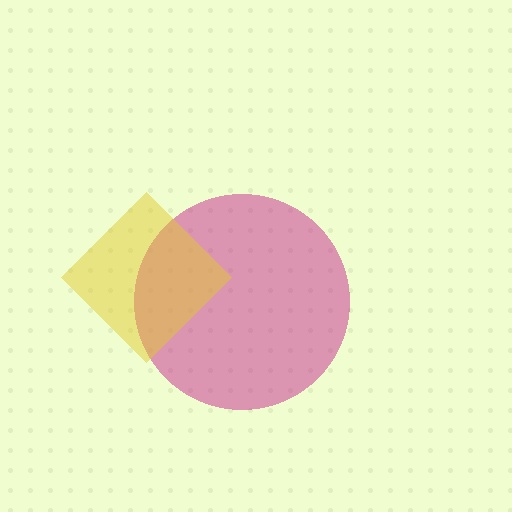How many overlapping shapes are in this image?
There are 2 overlapping shapes in the image.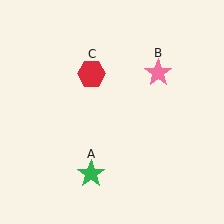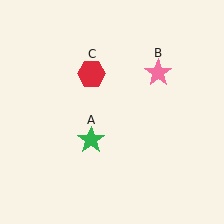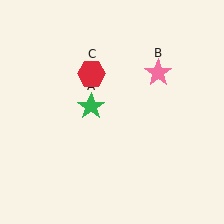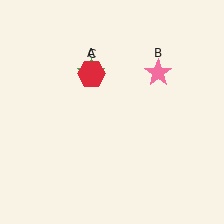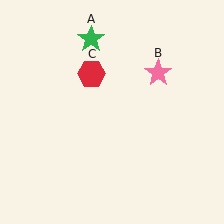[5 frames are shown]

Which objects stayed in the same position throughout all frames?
Pink star (object B) and red hexagon (object C) remained stationary.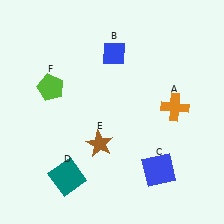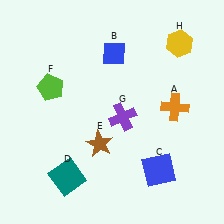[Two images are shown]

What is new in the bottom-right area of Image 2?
A purple cross (G) was added in the bottom-right area of Image 2.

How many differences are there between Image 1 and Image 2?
There are 2 differences between the two images.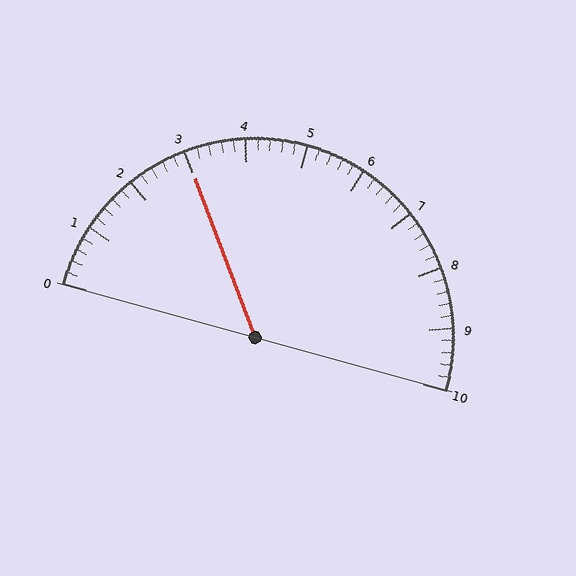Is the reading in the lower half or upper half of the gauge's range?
The reading is in the lower half of the range (0 to 10).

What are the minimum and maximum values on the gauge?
The gauge ranges from 0 to 10.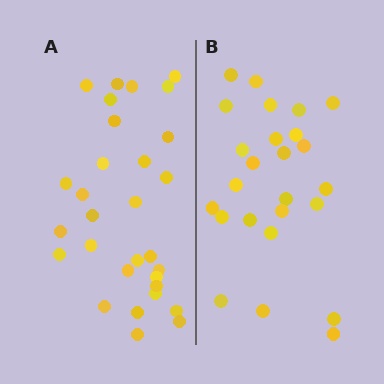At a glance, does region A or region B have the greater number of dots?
Region A (the left region) has more dots.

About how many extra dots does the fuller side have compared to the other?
Region A has about 5 more dots than region B.